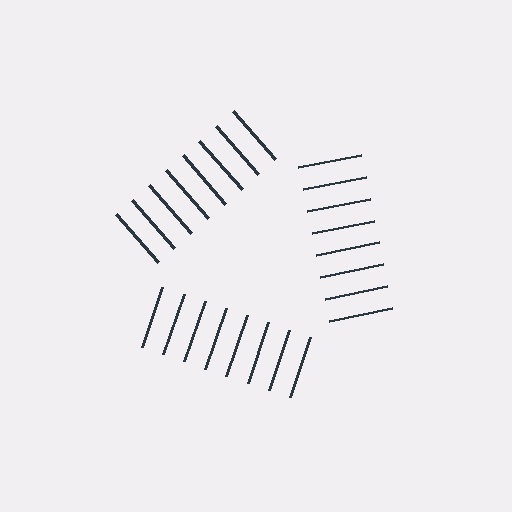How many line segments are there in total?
24 — 8 along each of the 3 edges.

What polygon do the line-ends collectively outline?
An illusory triangle — the line segments terminate on its edges but no continuous stroke is drawn.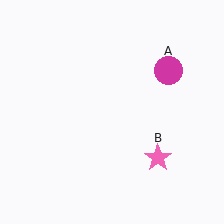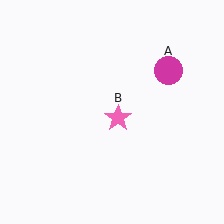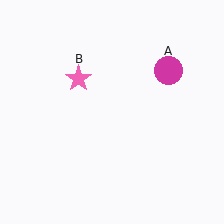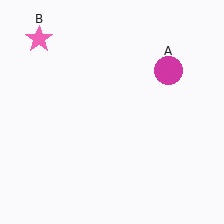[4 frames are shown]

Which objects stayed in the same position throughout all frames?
Magenta circle (object A) remained stationary.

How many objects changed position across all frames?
1 object changed position: pink star (object B).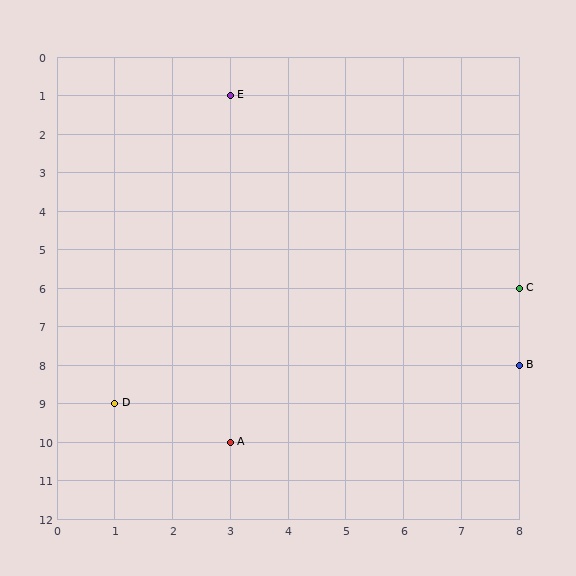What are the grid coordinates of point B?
Point B is at grid coordinates (8, 8).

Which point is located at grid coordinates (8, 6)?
Point C is at (8, 6).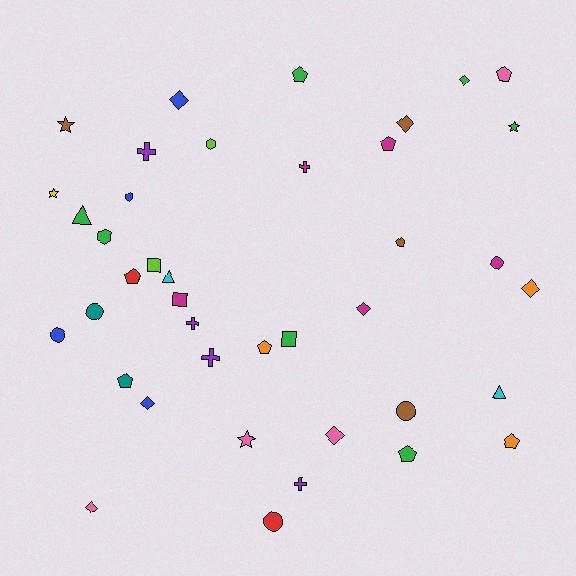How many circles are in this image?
There are 5 circles.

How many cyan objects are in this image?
There are 2 cyan objects.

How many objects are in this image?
There are 40 objects.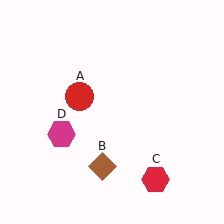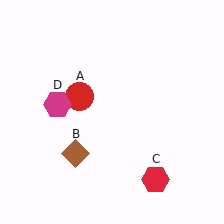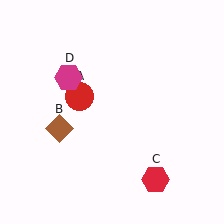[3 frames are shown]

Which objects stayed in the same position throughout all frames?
Red circle (object A) and red hexagon (object C) remained stationary.